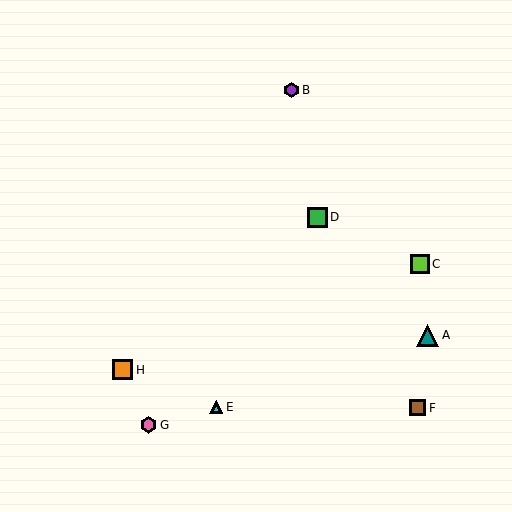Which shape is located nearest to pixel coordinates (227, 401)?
The cyan triangle (labeled E) at (216, 407) is nearest to that location.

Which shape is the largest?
The teal triangle (labeled A) is the largest.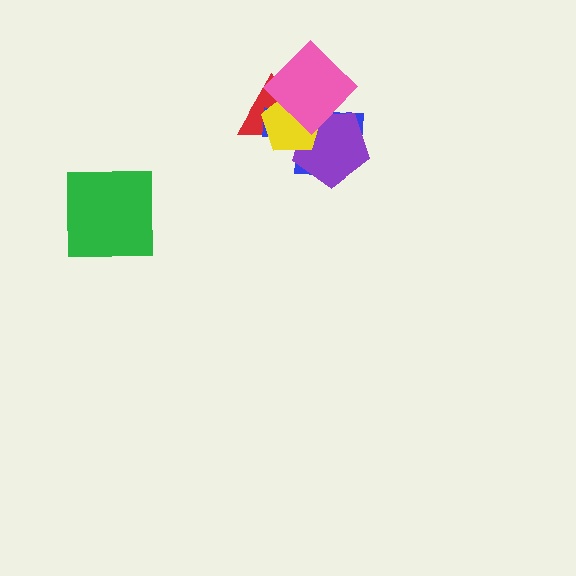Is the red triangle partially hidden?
Yes, it is partially covered by another shape.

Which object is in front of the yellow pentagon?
The pink diamond is in front of the yellow pentagon.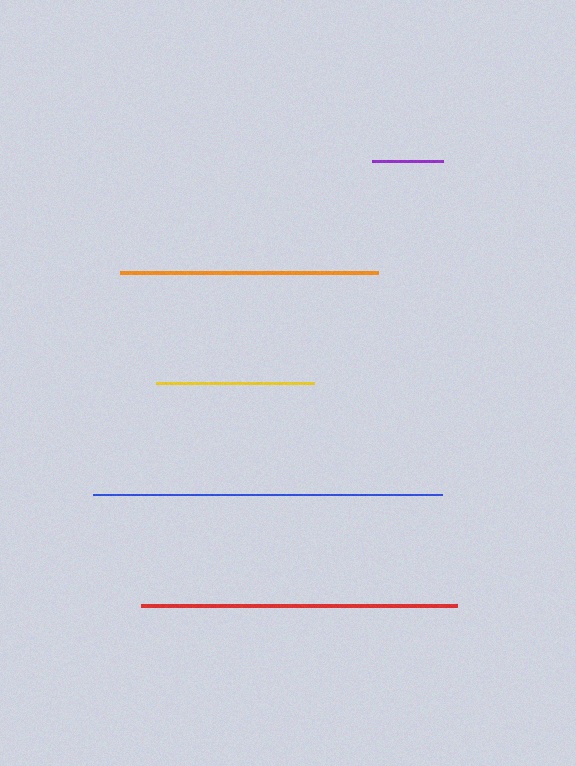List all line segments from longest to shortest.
From longest to shortest: blue, red, orange, yellow, purple.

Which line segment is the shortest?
The purple line is the shortest at approximately 71 pixels.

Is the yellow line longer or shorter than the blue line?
The blue line is longer than the yellow line.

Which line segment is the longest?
The blue line is the longest at approximately 349 pixels.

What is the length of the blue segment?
The blue segment is approximately 349 pixels long.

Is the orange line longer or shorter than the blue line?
The blue line is longer than the orange line.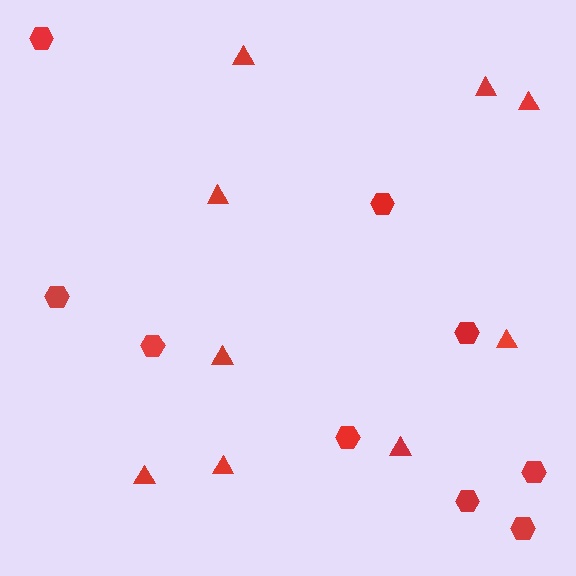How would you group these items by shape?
There are 2 groups: one group of hexagons (9) and one group of triangles (9).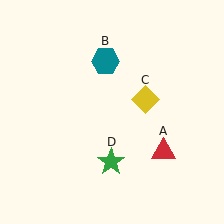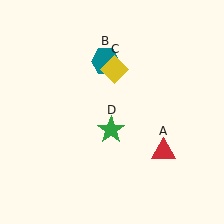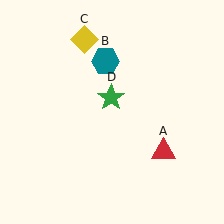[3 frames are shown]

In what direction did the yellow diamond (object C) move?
The yellow diamond (object C) moved up and to the left.